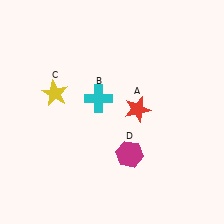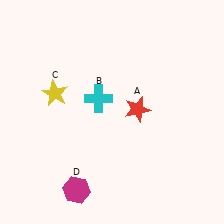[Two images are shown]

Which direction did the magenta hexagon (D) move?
The magenta hexagon (D) moved left.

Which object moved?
The magenta hexagon (D) moved left.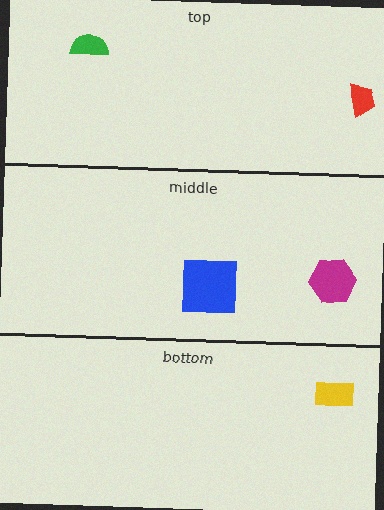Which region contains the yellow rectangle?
The bottom region.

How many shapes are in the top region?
2.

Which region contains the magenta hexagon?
The middle region.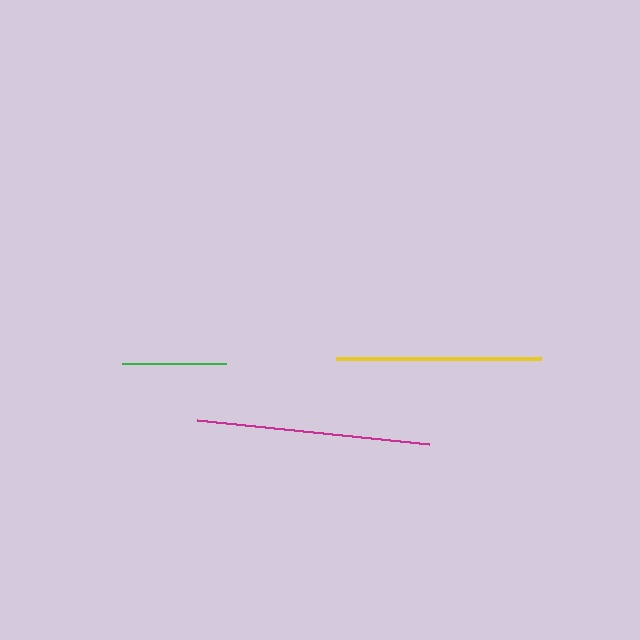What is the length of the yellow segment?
The yellow segment is approximately 204 pixels long.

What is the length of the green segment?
The green segment is approximately 104 pixels long.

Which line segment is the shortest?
The green line is the shortest at approximately 104 pixels.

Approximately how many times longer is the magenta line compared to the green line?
The magenta line is approximately 2.2 times the length of the green line.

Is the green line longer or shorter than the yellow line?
The yellow line is longer than the green line.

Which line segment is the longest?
The magenta line is the longest at approximately 233 pixels.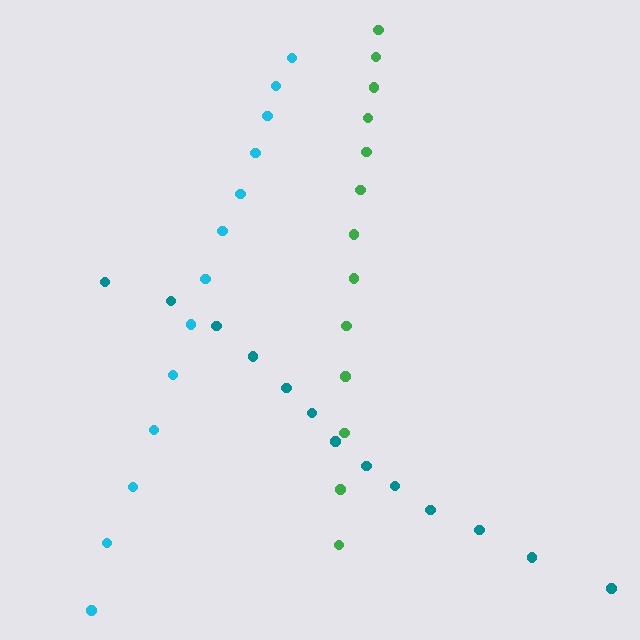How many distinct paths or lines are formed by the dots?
There are 3 distinct paths.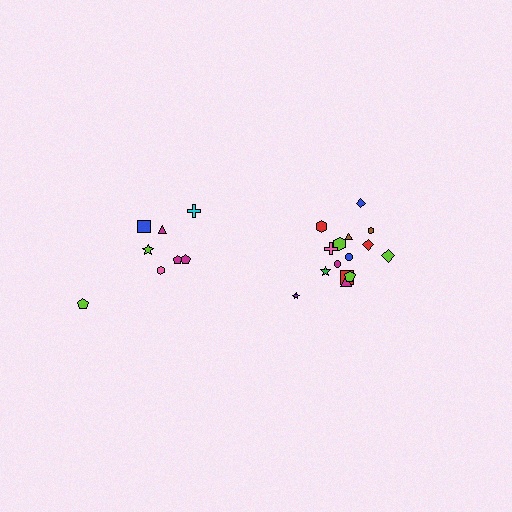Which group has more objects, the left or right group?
The right group.